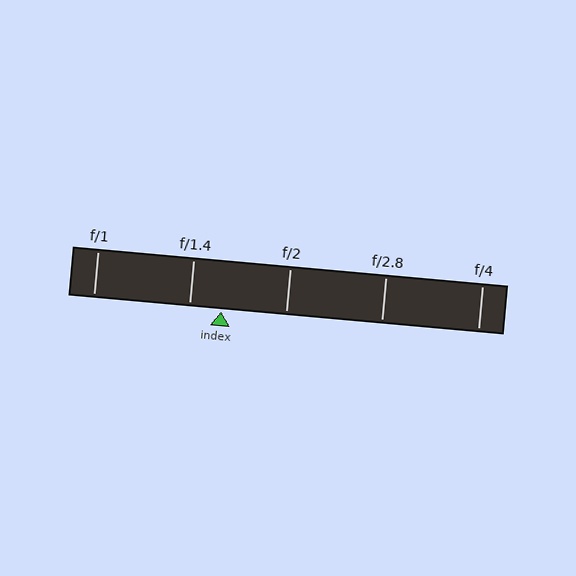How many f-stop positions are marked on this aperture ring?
There are 5 f-stop positions marked.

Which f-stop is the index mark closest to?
The index mark is closest to f/1.4.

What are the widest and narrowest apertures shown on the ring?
The widest aperture shown is f/1 and the narrowest is f/4.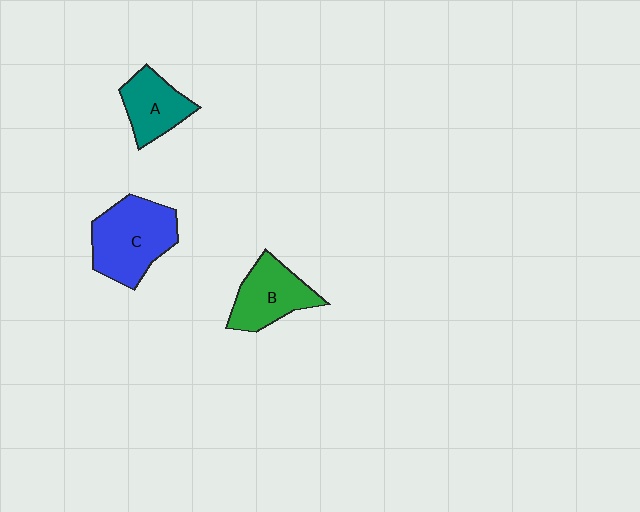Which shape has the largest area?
Shape C (blue).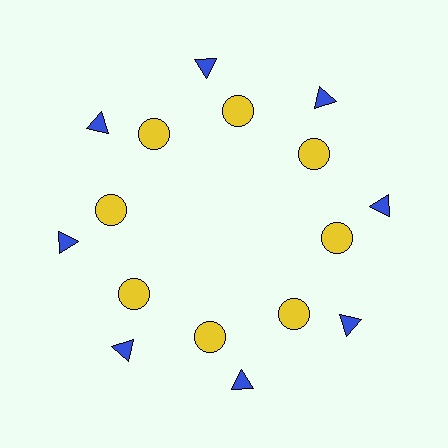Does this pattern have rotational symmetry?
Yes, this pattern has 8-fold rotational symmetry. It looks the same after rotating 45 degrees around the center.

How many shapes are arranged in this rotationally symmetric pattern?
There are 16 shapes, arranged in 8 groups of 2.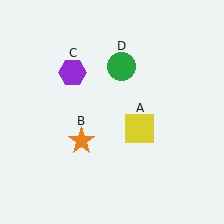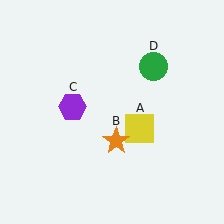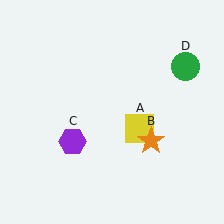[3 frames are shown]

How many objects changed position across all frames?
3 objects changed position: orange star (object B), purple hexagon (object C), green circle (object D).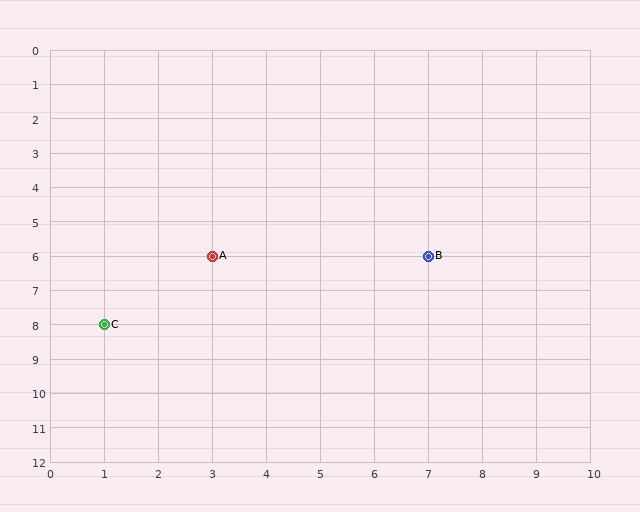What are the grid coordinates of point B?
Point B is at grid coordinates (7, 6).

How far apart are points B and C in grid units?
Points B and C are 6 columns and 2 rows apart (about 6.3 grid units diagonally).